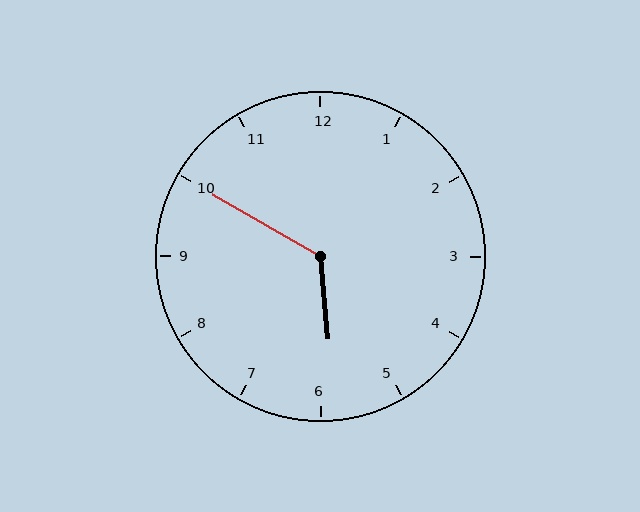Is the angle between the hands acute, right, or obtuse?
It is obtuse.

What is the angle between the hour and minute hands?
Approximately 125 degrees.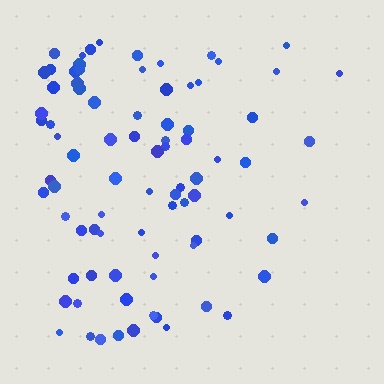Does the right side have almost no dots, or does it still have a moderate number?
Still a moderate number, just noticeably fewer than the left.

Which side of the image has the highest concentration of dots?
The left.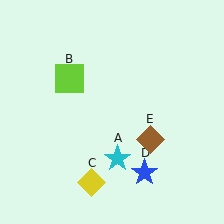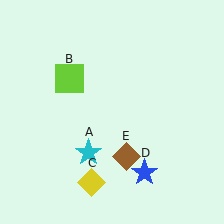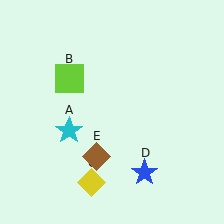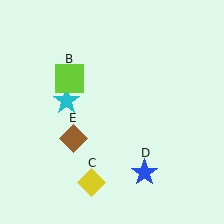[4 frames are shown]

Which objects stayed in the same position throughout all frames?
Lime square (object B) and yellow diamond (object C) and blue star (object D) remained stationary.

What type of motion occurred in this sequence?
The cyan star (object A), brown diamond (object E) rotated clockwise around the center of the scene.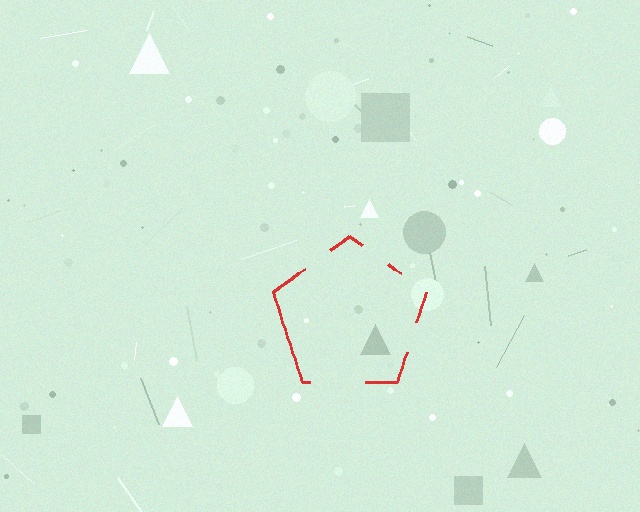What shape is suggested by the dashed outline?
The dashed outline suggests a pentagon.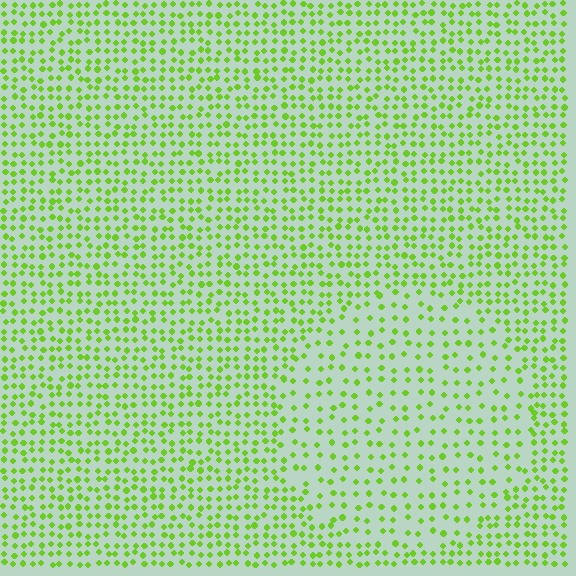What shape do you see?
I see a circle.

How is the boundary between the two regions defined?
The boundary is defined by a change in element density (approximately 1.8x ratio). All elements are the same color, size, and shape.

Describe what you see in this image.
The image contains small lime elements arranged at two different densities. A circle-shaped region is visible where the elements are less densely packed than the surrounding area.